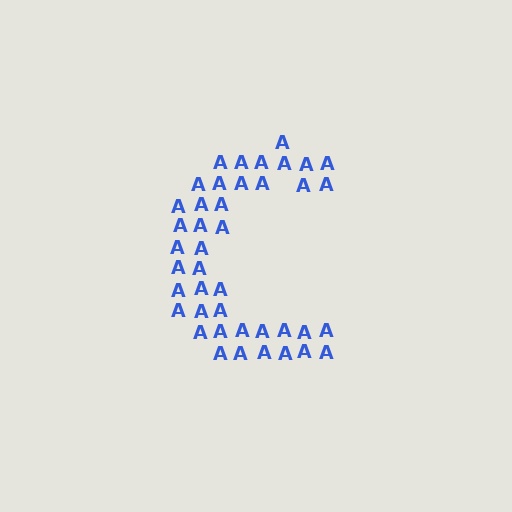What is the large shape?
The large shape is the letter C.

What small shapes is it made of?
It is made of small letter A's.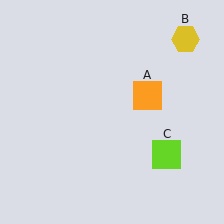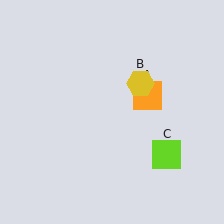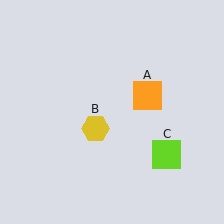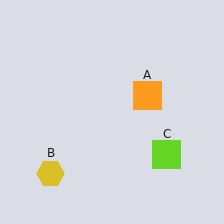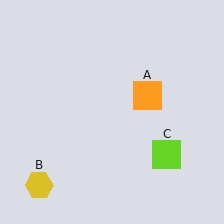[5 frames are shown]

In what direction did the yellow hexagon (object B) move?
The yellow hexagon (object B) moved down and to the left.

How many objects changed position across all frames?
1 object changed position: yellow hexagon (object B).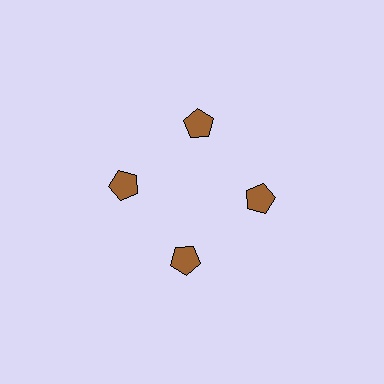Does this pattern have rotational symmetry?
Yes, this pattern has 4-fold rotational symmetry. It looks the same after rotating 90 degrees around the center.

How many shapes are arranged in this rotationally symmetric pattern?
There are 4 shapes, arranged in 4 groups of 1.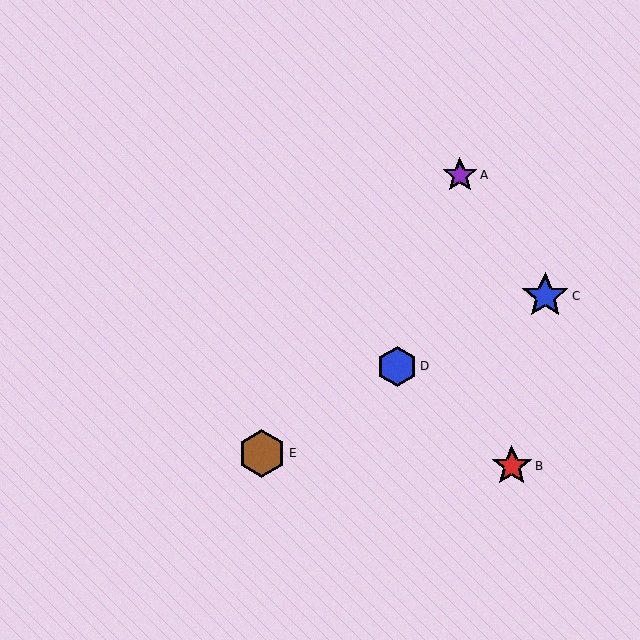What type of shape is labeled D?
Shape D is a blue hexagon.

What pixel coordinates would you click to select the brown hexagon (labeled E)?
Click at (262, 453) to select the brown hexagon E.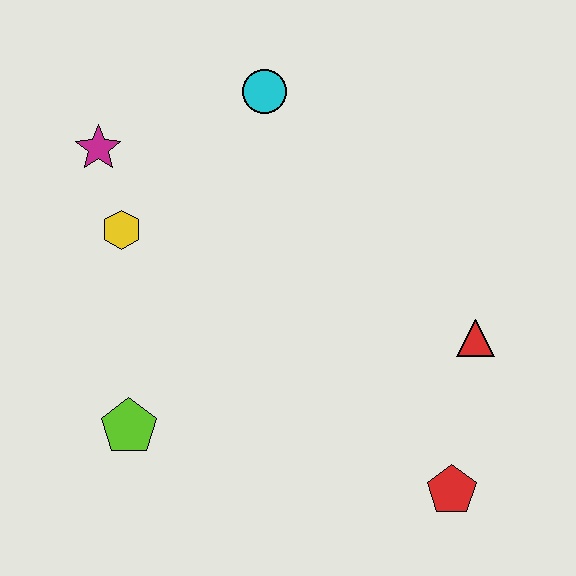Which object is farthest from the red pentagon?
The magenta star is farthest from the red pentagon.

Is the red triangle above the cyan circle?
No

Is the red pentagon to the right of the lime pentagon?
Yes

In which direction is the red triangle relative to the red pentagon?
The red triangle is above the red pentagon.